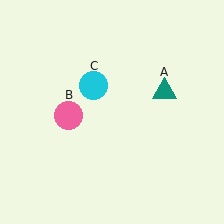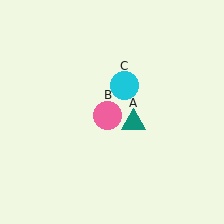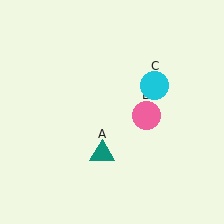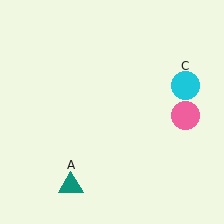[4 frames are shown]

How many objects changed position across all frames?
3 objects changed position: teal triangle (object A), pink circle (object B), cyan circle (object C).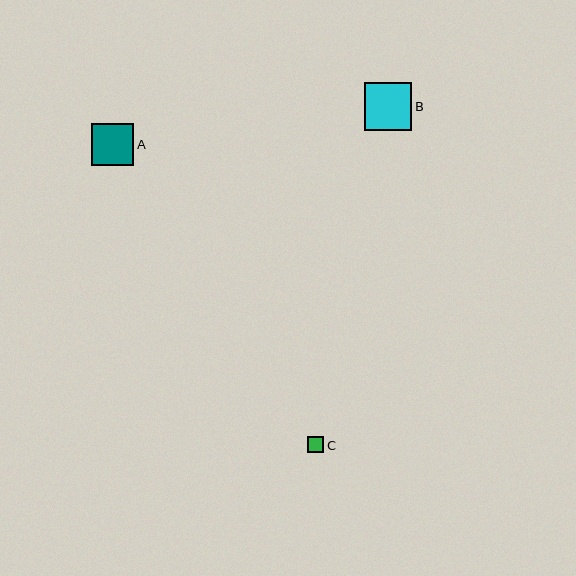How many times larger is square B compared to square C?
Square B is approximately 3.0 times the size of square C.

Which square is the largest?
Square B is the largest with a size of approximately 48 pixels.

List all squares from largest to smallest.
From largest to smallest: B, A, C.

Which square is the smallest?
Square C is the smallest with a size of approximately 16 pixels.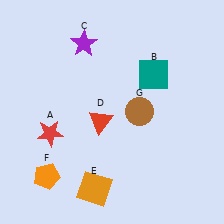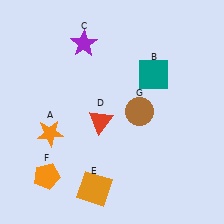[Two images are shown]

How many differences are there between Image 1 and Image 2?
There is 1 difference between the two images.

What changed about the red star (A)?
In Image 1, A is red. In Image 2, it changed to orange.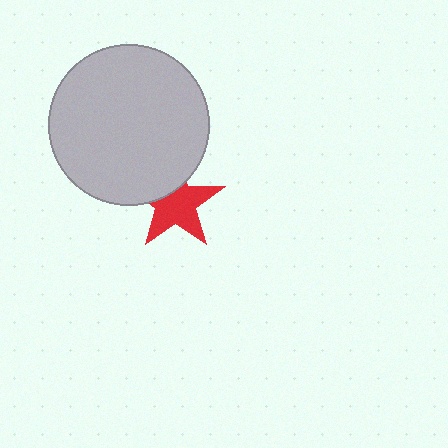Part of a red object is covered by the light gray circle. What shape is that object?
It is a star.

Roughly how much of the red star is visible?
Most of it is visible (roughly 69%).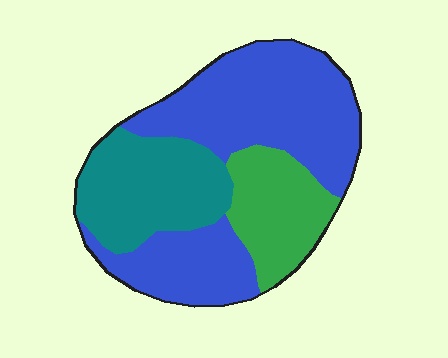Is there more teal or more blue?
Blue.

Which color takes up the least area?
Green, at roughly 20%.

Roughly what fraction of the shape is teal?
Teal covers about 25% of the shape.